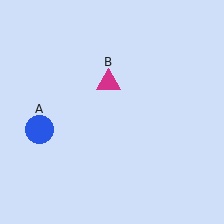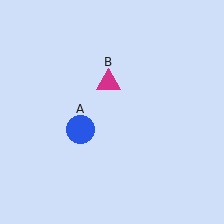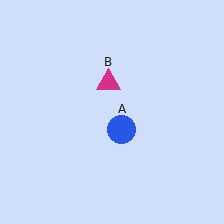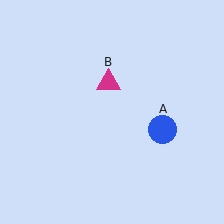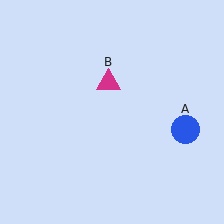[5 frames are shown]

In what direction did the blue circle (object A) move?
The blue circle (object A) moved right.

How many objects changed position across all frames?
1 object changed position: blue circle (object A).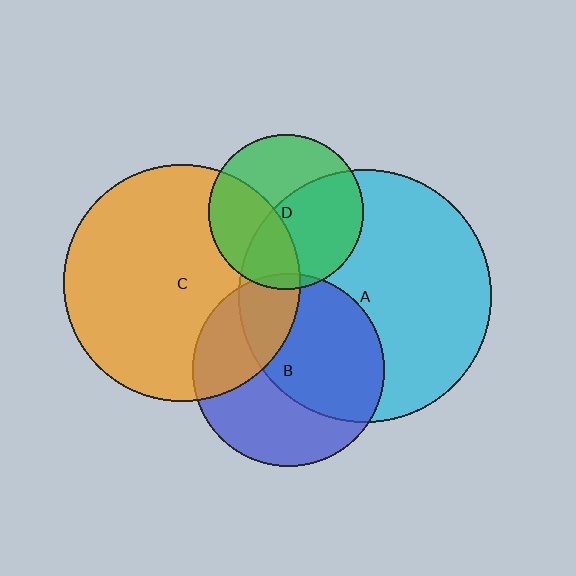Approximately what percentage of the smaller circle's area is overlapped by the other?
Approximately 35%.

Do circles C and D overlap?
Yes.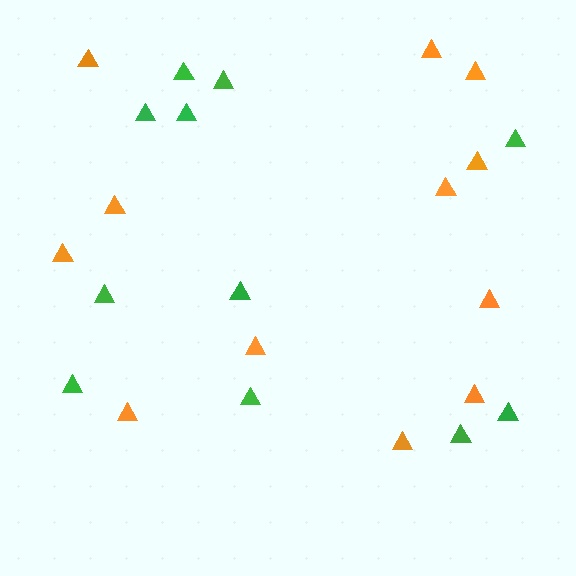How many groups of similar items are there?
There are 2 groups: one group of orange triangles (12) and one group of green triangles (11).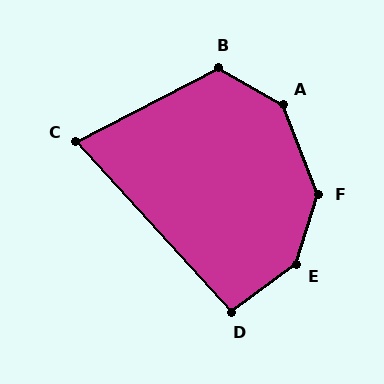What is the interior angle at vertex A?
Approximately 140 degrees (obtuse).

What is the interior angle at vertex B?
Approximately 123 degrees (obtuse).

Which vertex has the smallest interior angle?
C, at approximately 75 degrees.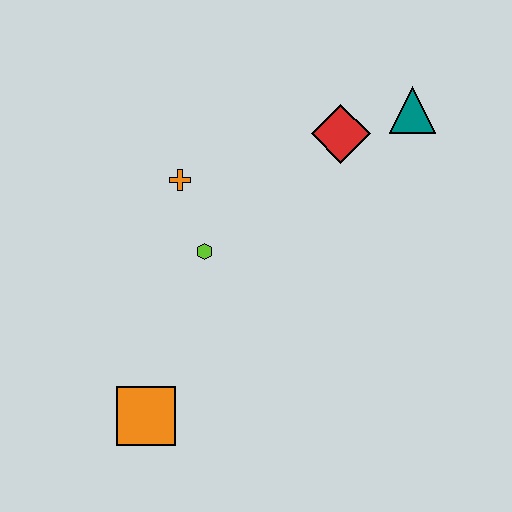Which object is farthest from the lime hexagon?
The teal triangle is farthest from the lime hexagon.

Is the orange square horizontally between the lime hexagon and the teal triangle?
No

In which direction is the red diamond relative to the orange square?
The red diamond is above the orange square.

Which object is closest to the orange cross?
The lime hexagon is closest to the orange cross.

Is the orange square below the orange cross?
Yes